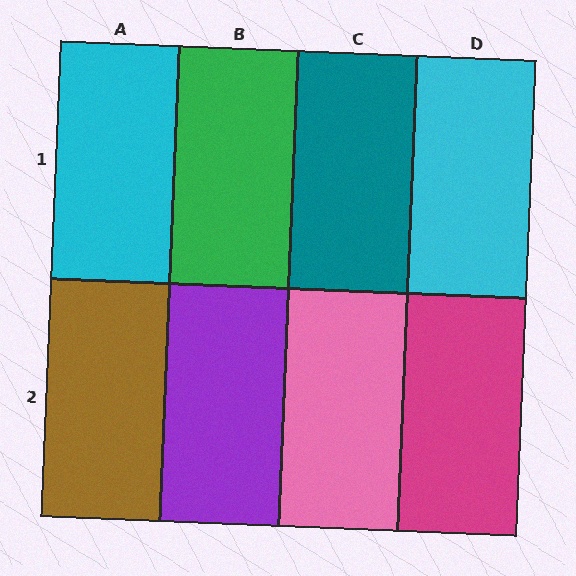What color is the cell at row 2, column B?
Purple.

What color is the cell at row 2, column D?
Magenta.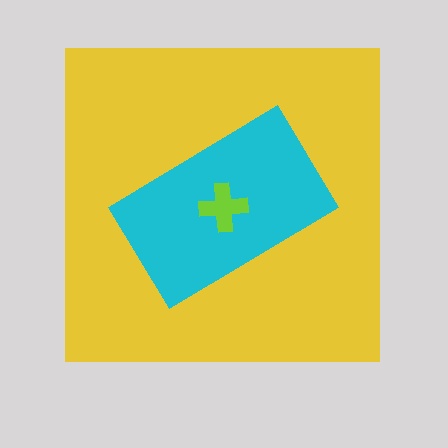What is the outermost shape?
The yellow square.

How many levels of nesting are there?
3.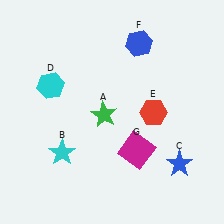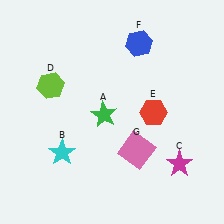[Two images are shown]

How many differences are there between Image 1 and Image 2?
There are 3 differences between the two images.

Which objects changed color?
C changed from blue to magenta. D changed from cyan to lime. G changed from magenta to pink.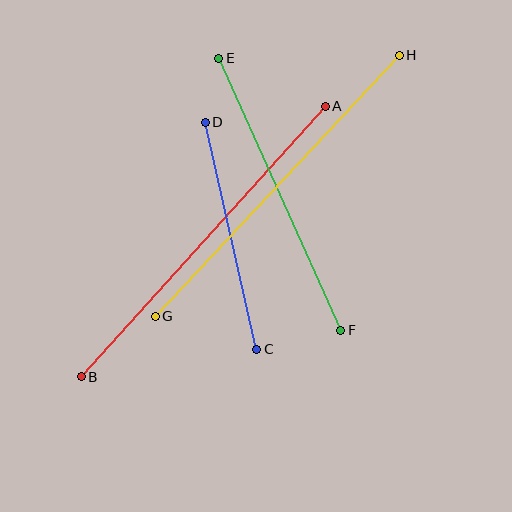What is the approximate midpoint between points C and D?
The midpoint is at approximately (231, 236) pixels.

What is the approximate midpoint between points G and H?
The midpoint is at approximately (277, 186) pixels.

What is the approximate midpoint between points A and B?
The midpoint is at approximately (203, 242) pixels.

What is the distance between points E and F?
The distance is approximately 298 pixels.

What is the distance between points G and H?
The distance is approximately 357 pixels.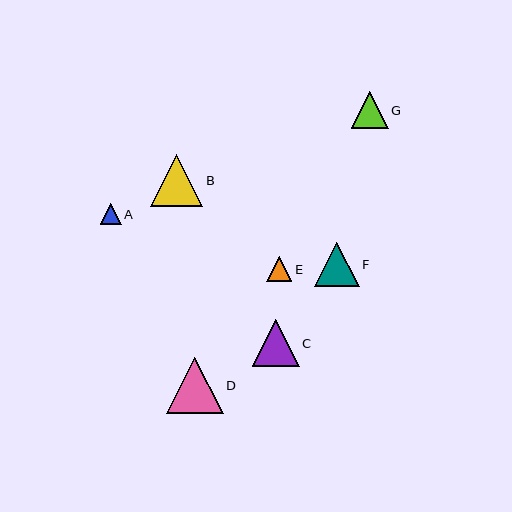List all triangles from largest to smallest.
From largest to smallest: D, B, C, F, G, E, A.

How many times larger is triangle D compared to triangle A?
Triangle D is approximately 2.7 times the size of triangle A.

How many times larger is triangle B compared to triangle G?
Triangle B is approximately 1.4 times the size of triangle G.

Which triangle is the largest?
Triangle D is the largest with a size of approximately 57 pixels.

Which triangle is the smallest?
Triangle A is the smallest with a size of approximately 21 pixels.